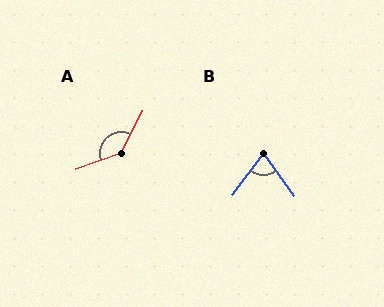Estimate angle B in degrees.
Approximately 73 degrees.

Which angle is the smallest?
B, at approximately 73 degrees.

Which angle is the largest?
A, at approximately 136 degrees.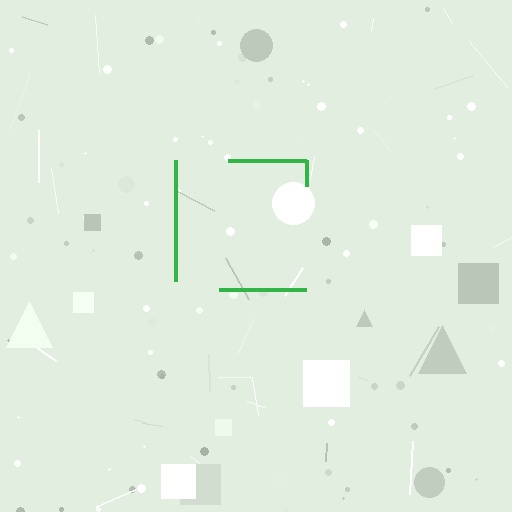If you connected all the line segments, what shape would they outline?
They would outline a square.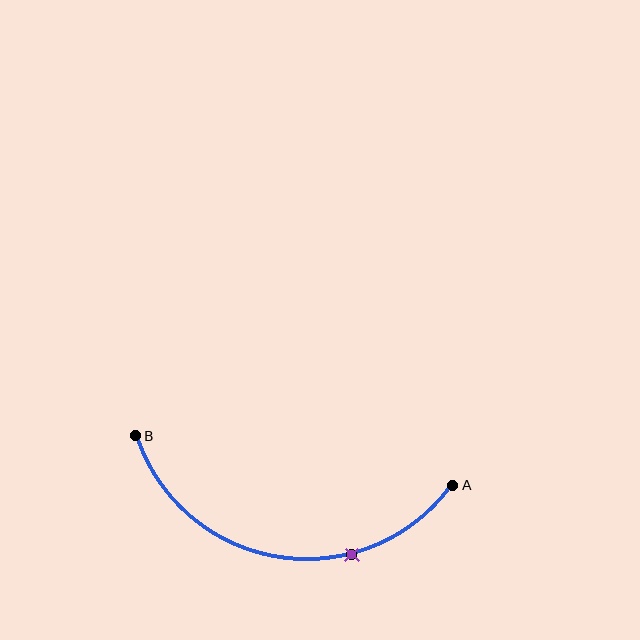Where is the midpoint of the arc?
The arc midpoint is the point on the curve farthest from the straight line joining A and B. It sits below that line.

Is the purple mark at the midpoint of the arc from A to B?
No. The purple mark lies on the arc but is closer to endpoint A. The arc midpoint would be at the point on the curve equidistant along the arc from both A and B.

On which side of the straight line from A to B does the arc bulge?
The arc bulges below the straight line connecting A and B.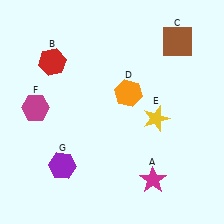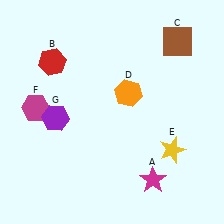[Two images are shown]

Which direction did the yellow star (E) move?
The yellow star (E) moved down.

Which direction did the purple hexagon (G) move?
The purple hexagon (G) moved up.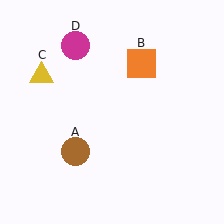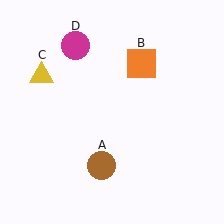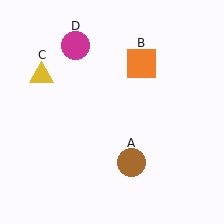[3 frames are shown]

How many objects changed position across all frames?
1 object changed position: brown circle (object A).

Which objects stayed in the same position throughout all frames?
Orange square (object B) and yellow triangle (object C) and magenta circle (object D) remained stationary.